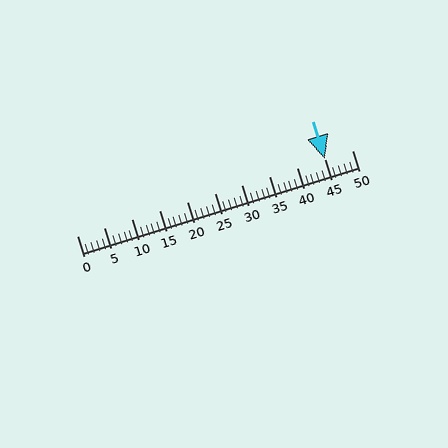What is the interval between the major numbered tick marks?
The major tick marks are spaced 5 units apart.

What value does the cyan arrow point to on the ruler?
The cyan arrow points to approximately 45.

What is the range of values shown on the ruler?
The ruler shows values from 0 to 50.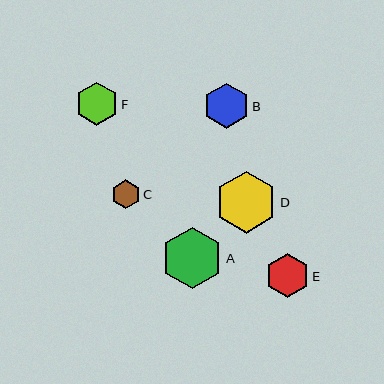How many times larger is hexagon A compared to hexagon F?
Hexagon A is approximately 1.4 times the size of hexagon F.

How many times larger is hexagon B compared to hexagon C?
Hexagon B is approximately 1.6 times the size of hexagon C.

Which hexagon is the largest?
Hexagon D is the largest with a size of approximately 62 pixels.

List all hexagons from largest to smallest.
From largest to smallest: D, A, B, E, F, C.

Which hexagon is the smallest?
Hexagon C is the smallest with a size of approximately 29 pixels.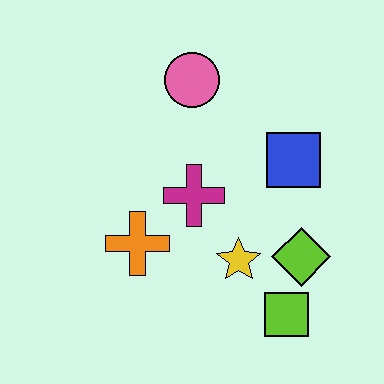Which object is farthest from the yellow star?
The pink circle is farthest from the yellow star.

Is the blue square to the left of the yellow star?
No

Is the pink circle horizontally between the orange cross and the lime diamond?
Yes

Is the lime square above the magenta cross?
No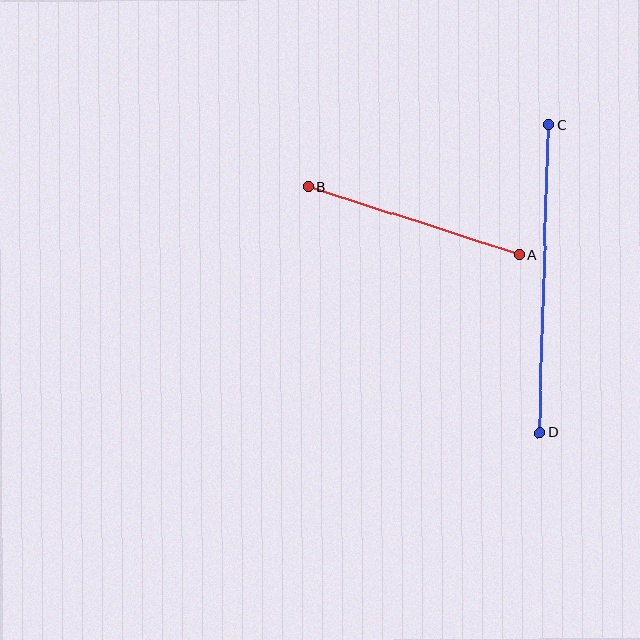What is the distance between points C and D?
The distance is approximately 308 pixels.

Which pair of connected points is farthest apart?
Points C and D are farthest apart.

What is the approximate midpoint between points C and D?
The midpoint is at approximately (544, 279) pixels.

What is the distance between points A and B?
The distance is approximately 221 pixels.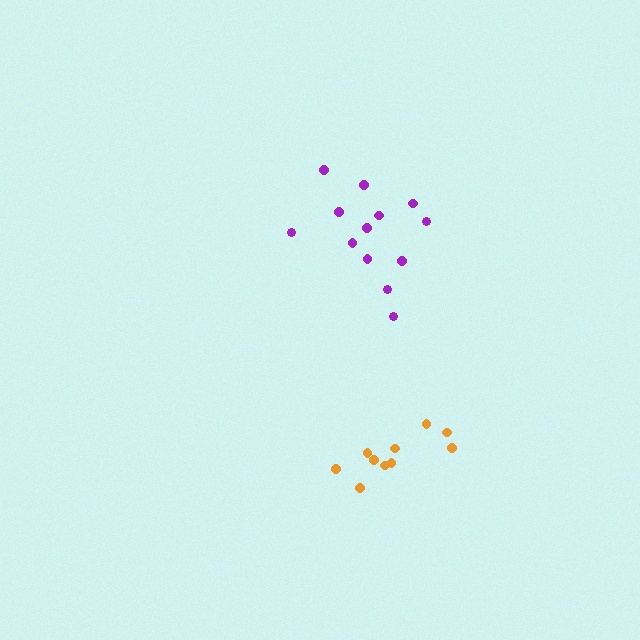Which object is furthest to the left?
The purple cluster is leftmost.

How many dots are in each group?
Group 1: 13 dots, Group 2: 10 dots (23 total).